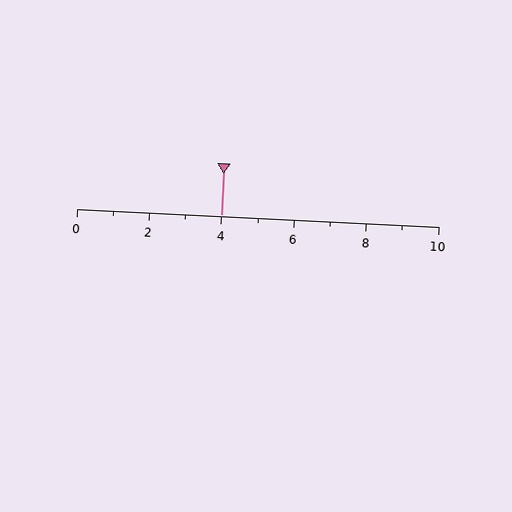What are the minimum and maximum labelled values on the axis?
The axis runs from 0 to 10.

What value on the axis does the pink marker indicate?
The marker indicates approximately 4.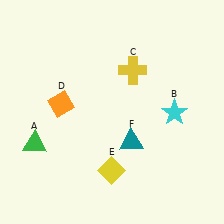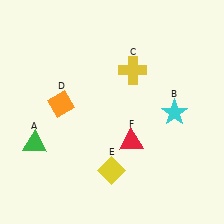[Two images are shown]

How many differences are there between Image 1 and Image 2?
There is 1 difference between the two images.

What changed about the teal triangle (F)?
In Image 1, F is teal. In Image 2, it changed to red.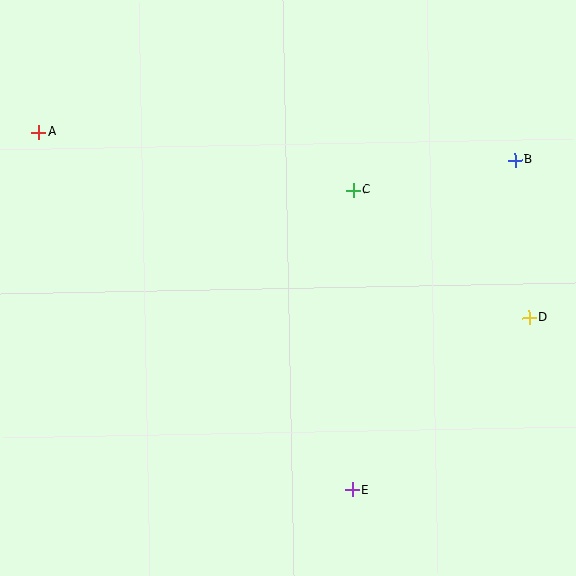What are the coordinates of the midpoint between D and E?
The midpoint between D and E is at (441, 404).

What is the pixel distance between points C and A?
The distance between C and A is 320 pixels.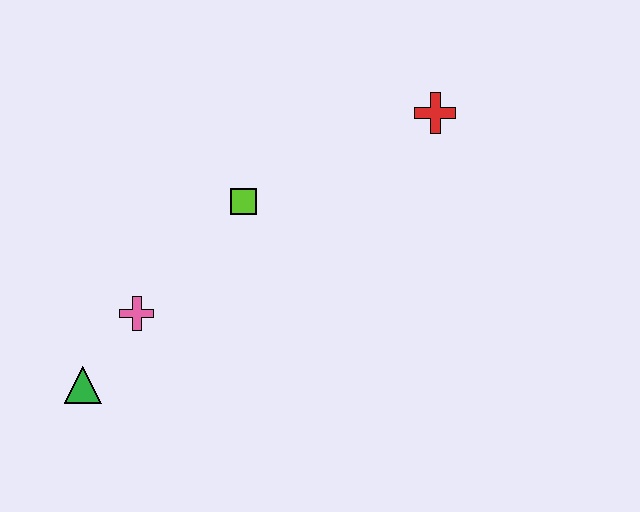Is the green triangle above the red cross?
No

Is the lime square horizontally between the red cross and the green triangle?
Yes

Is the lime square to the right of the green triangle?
Yes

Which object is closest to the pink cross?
The green triangle is closest to the pink cross.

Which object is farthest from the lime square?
The green triangle is farthest from the lime square.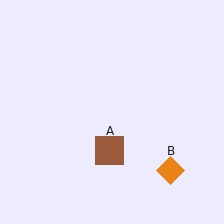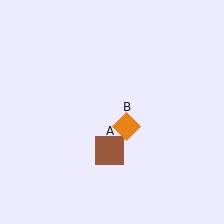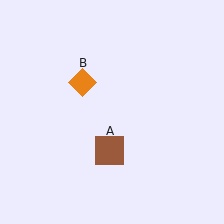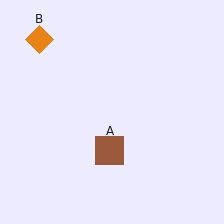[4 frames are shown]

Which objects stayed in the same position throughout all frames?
Brown square (object A) remained stationary.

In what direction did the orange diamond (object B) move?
The orange diamond (object B) moved up and to the left.